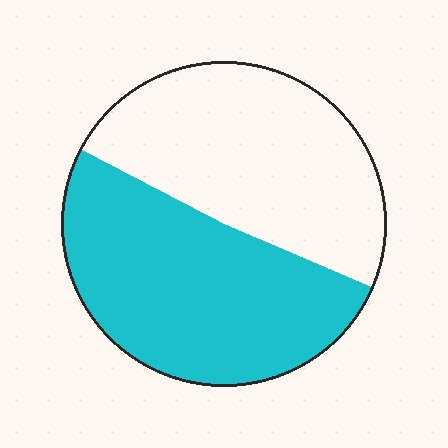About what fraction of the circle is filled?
About one half (1/2).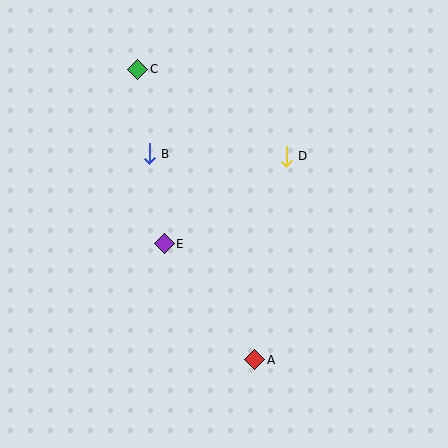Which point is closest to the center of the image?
Point E at (164, 244) is closest to the center.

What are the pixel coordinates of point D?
Point D is at (286, 156).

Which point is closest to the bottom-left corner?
Point E is closest to the bottom-left corner.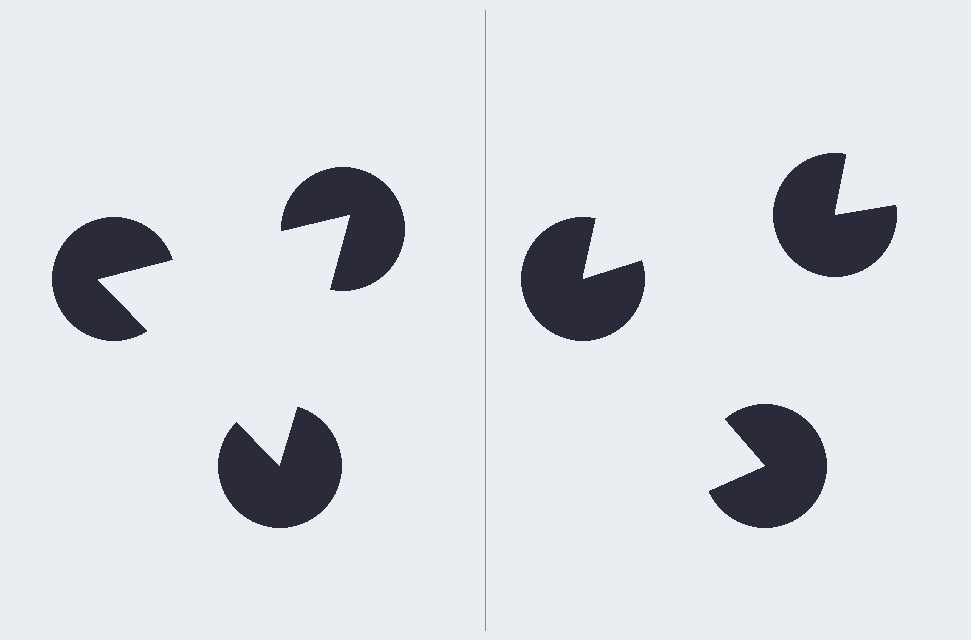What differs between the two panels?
The pac-man discs are positioned identically on both sides; only the wedge orientations differ. On the left they align to a triangle; on the right they are misaligned.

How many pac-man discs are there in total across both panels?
6 — 3 on each side.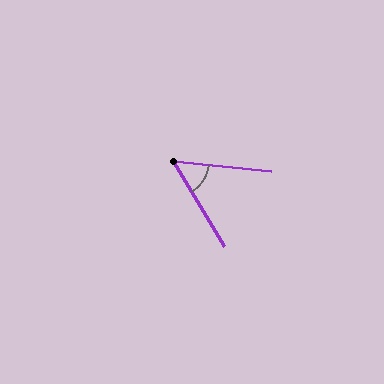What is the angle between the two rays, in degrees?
Approximately 53 degrees.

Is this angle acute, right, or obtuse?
It is acute.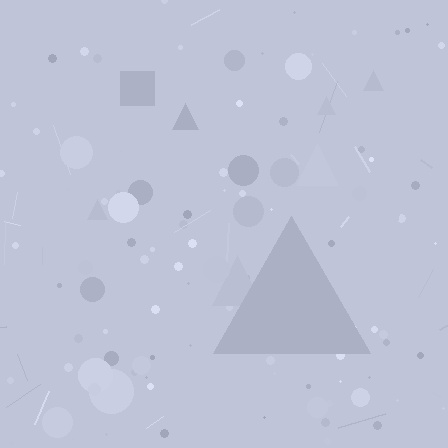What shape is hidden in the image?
A triangle is hidden in the image.